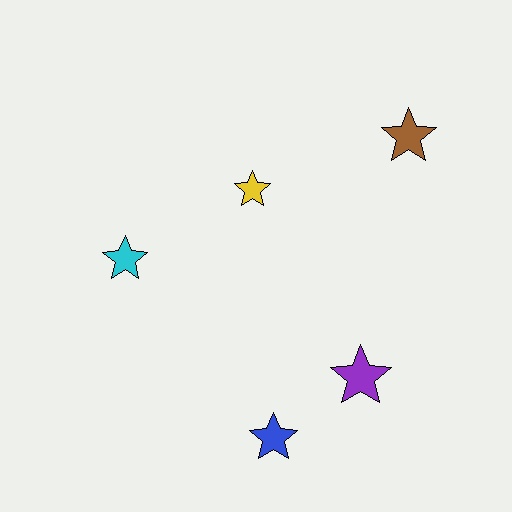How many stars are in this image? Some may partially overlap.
There are 5 stars.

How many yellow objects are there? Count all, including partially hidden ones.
There is 1 yellow object.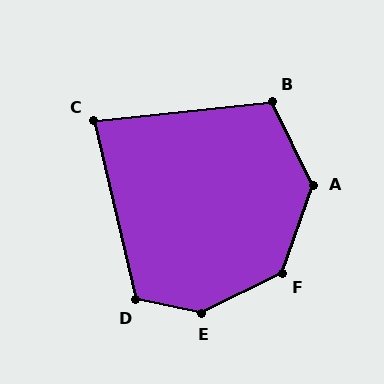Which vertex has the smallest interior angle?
C, at approximately 83 degrees.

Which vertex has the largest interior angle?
E, at approximately 142 degrees.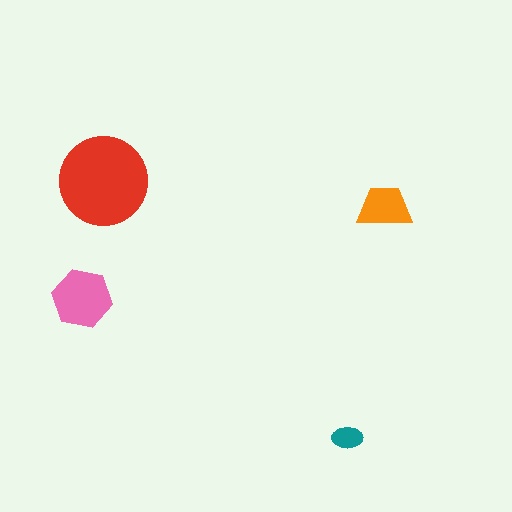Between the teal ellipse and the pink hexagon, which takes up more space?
The pink hexagon.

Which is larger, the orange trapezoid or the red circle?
The red circle.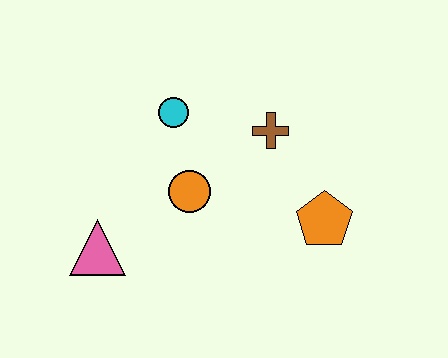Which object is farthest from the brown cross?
The pink triangle is farthest from the brown cross.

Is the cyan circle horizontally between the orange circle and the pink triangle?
Yes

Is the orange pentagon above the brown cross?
No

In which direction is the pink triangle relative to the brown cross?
The pink triangle is to the left of the brown cross.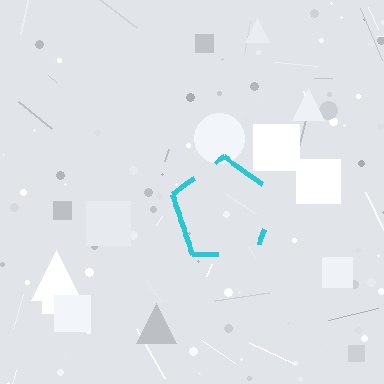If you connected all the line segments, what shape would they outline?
They would outline a pentagon.